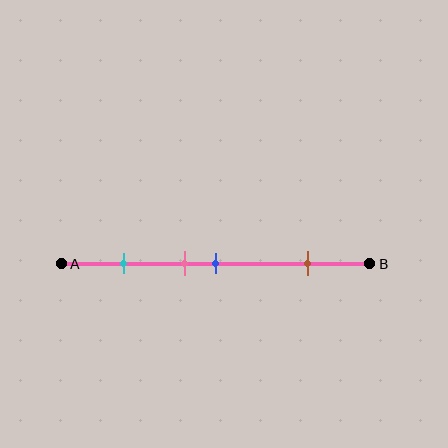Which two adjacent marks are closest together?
The pink and blue marks are the closest adjacent pair.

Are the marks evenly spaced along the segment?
No, the marks are not evenly spaced.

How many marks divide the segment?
There are 4 marks dividing the segment.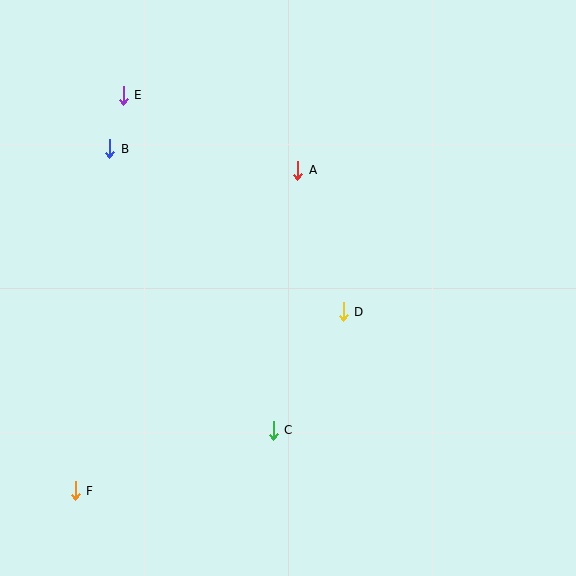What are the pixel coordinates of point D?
Point D is at (343, 312).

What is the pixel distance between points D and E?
The distance between D and E is 309 pixels.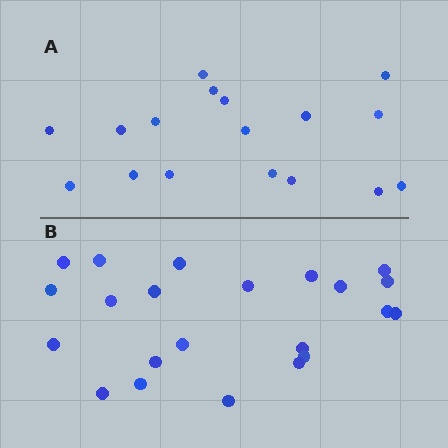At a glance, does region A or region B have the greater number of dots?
Region B (the bottom region) has more dots.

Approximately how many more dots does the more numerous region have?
Region B has about 5 more dots than region A.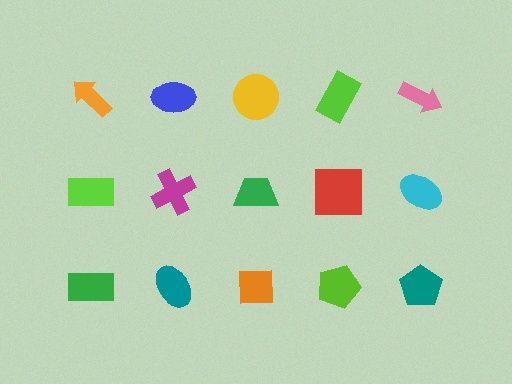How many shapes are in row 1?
5 shapes.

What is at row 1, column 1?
An orange arrow.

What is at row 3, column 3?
An orange square.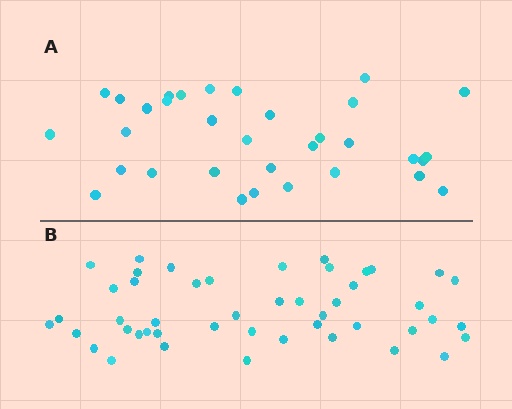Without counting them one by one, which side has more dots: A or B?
Region B (the bottom region) has more dots.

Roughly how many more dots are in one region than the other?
Region B has approximately 15 more dots than region A.